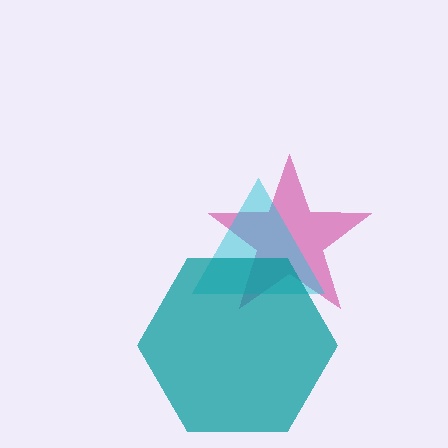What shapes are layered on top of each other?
The layered shapes are: a magenta star, a cyan triangle, a teal hexagon.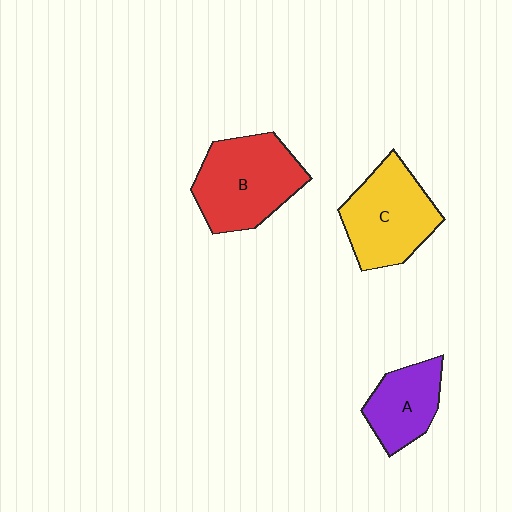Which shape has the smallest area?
Shape A (purple).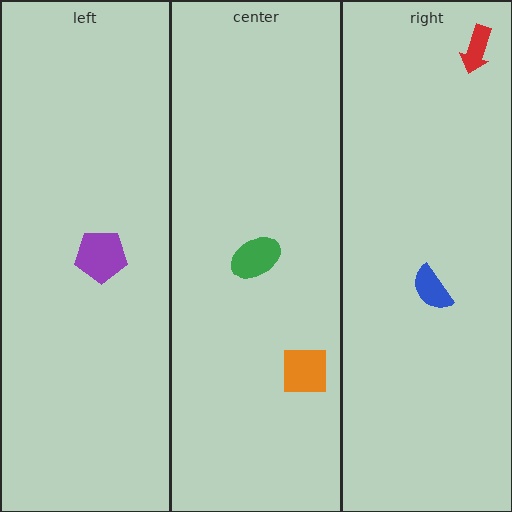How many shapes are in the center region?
2.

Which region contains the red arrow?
The right region.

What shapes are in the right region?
The blue semicircle, the red arrow.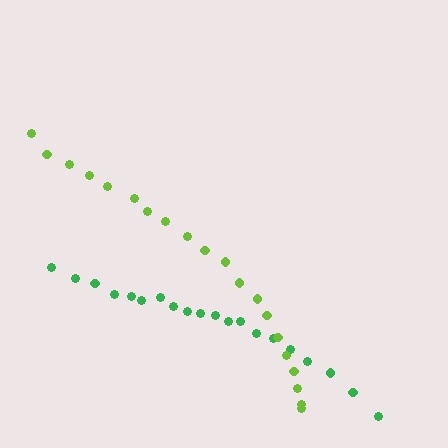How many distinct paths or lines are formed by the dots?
There are 2 distinct paths.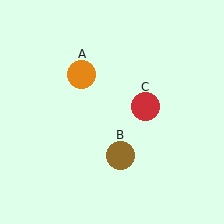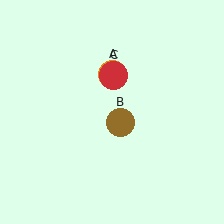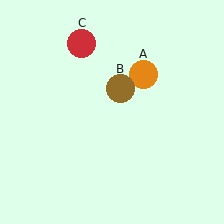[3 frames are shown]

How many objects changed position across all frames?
3 objects changed position: orange circle (object A), brown circle (object B), red circle (object C).